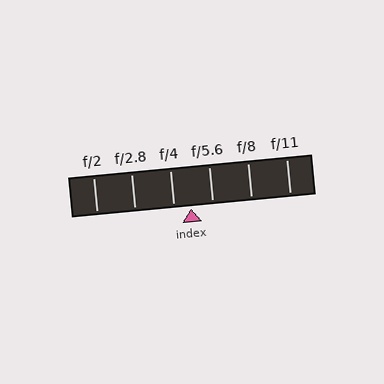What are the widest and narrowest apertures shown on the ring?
The widest aperture shown is f/2 and the narrowest is f/11.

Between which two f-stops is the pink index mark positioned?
The index mark is between f/4 and f/5.6.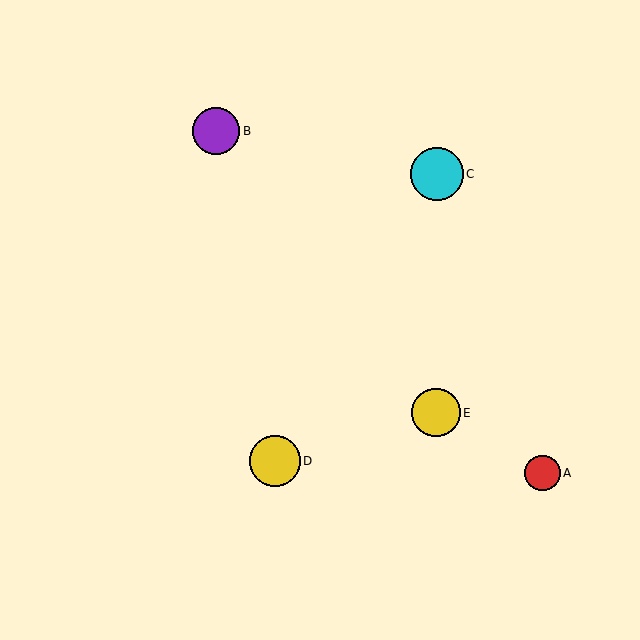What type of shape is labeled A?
Shape A is a red circle.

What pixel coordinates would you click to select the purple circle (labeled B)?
Click at (216, 131) to select the purple circle B.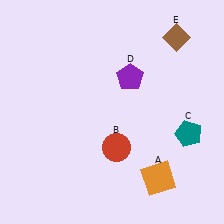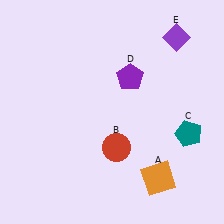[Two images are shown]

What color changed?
The diamond (E) changed from brown in Image 1 to purple in Image 2.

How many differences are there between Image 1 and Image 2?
There is 1 difference between the two images.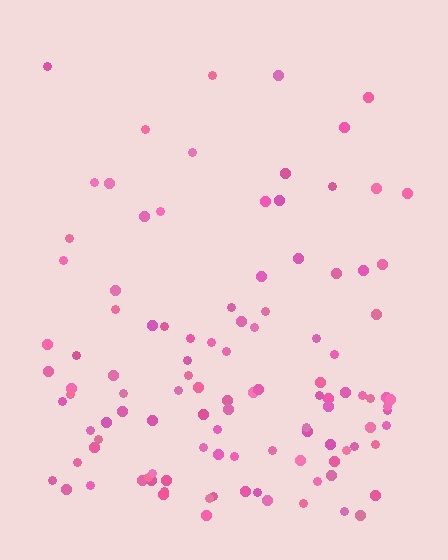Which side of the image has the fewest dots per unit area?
The top.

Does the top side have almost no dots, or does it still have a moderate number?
Still a moderate number, just noticeably fewer than the bottom.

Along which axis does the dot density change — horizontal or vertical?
Vertical.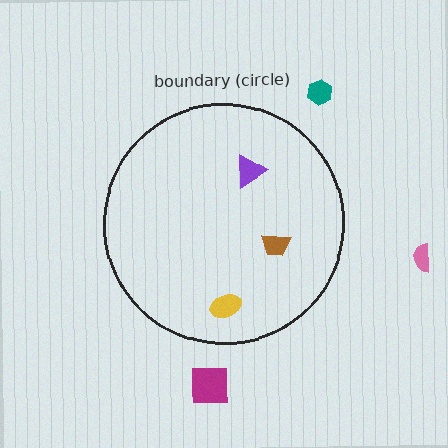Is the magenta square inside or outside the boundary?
Outside.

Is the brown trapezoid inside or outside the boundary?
Inside.